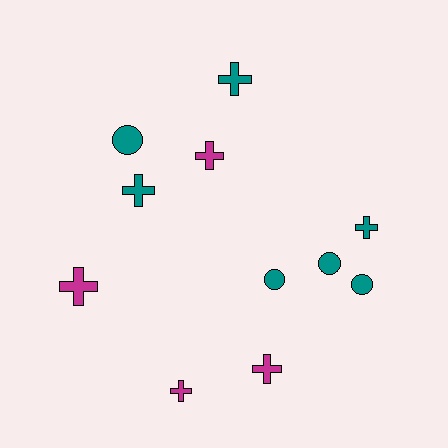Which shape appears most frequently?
Cross, with 7 objects.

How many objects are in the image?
There are 11 objects.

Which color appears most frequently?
Teal, with 7 objects.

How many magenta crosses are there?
There are 4 magenta crosses.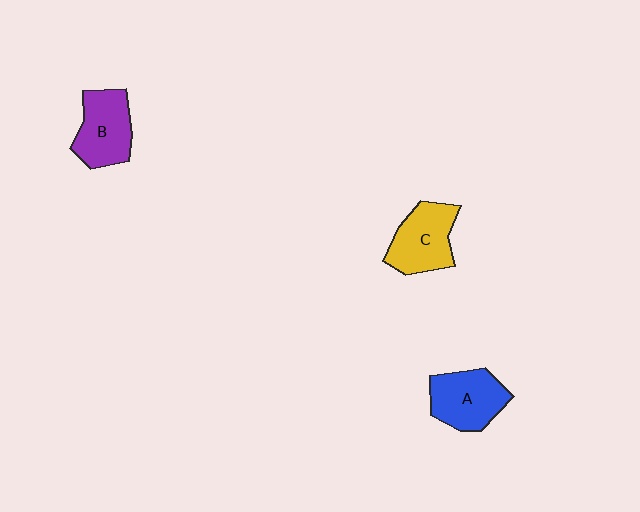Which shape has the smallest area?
Shape B (purple).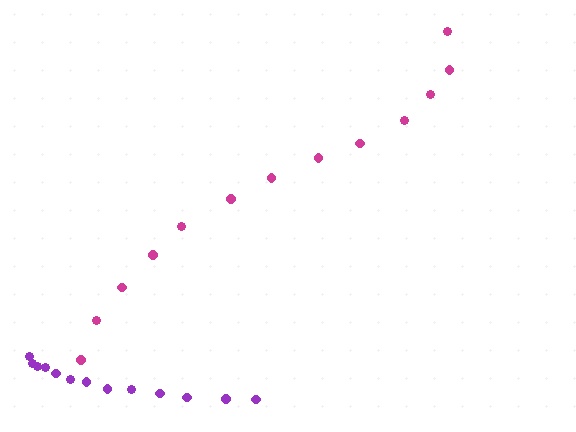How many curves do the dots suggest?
There are 2 distinct paths.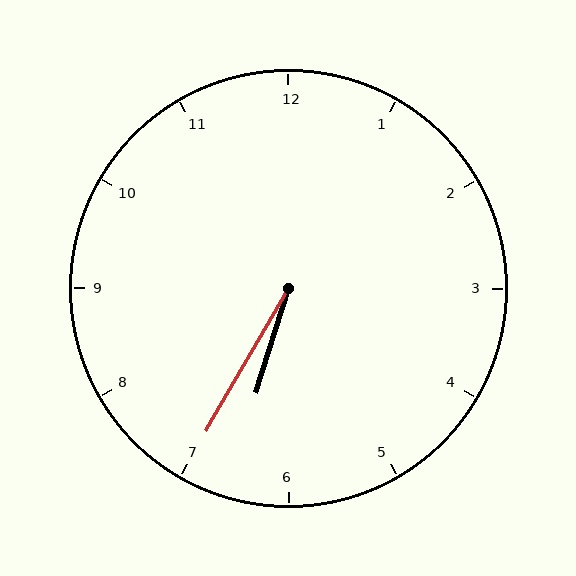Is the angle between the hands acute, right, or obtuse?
It is acute.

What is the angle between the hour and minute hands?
Approximately 12 degrees.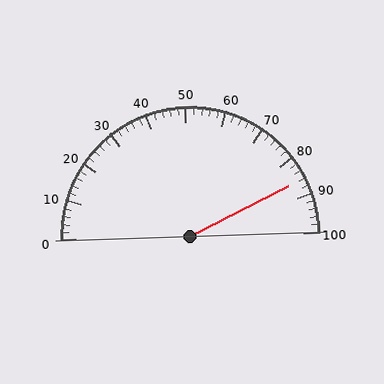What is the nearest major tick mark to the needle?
The nearest major tick mark is 90.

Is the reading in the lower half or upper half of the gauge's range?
The reading is in the upper half of the range (0 to 100).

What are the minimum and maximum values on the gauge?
The gauge ranges from 0 to 100.